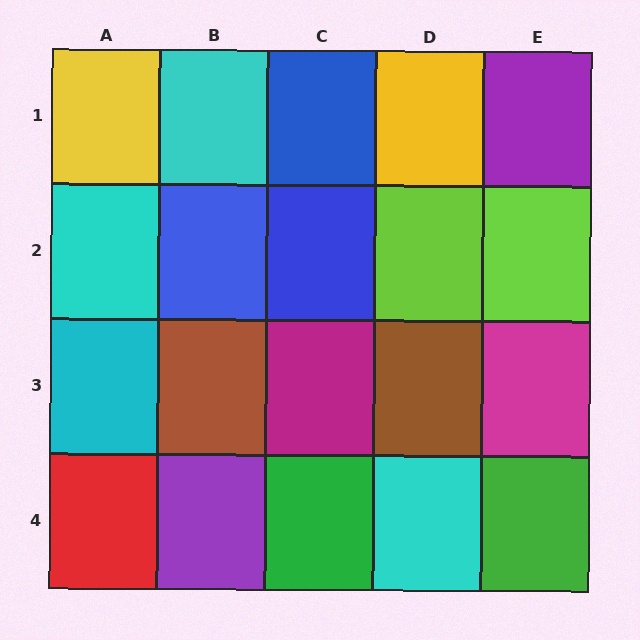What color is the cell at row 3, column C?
Magenta.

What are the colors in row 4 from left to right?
Red, purple, green, cyan, green.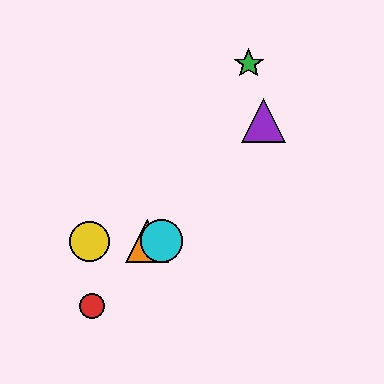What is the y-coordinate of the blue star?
The blue star is at y≈241.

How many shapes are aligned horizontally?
4 shapes (the blue star, the yellow circle, the orange triangle, the cyan circle) are aligned horizontally.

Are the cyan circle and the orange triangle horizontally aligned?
Yes, both are at y≈241.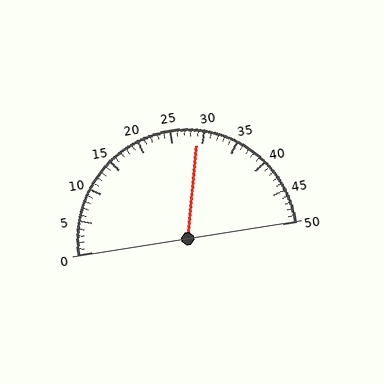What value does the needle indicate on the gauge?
The needle indicates approximately 29.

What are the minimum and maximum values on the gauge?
The gauge ranges from 0 to 50.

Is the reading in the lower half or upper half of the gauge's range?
The reading is in the upper half of the range (0 to 50).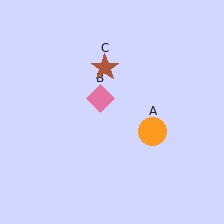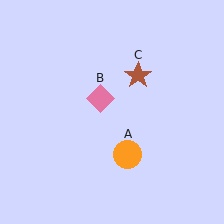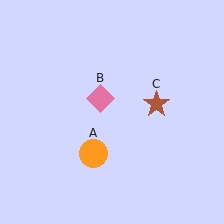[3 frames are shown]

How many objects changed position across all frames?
2 objects changed position: orange circle (object A), brown star (object C).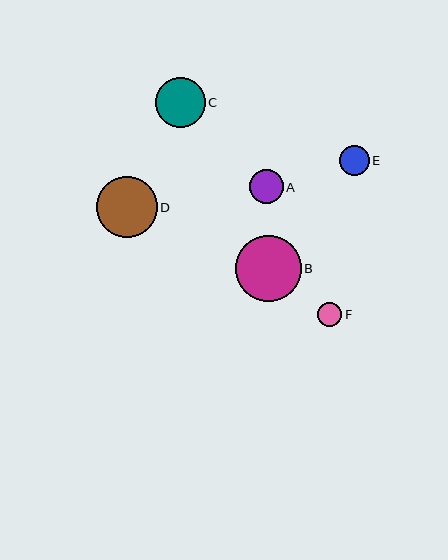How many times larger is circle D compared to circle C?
Circle D is approximately 1.2 times the size of circle C.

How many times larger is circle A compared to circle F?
Circle A is approximately 1.4 times the size of circle F.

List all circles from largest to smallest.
From largest to smallest: B, D, C, A, E, F.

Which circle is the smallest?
Circle F is the smallest with a size of approximately 24 pixels.